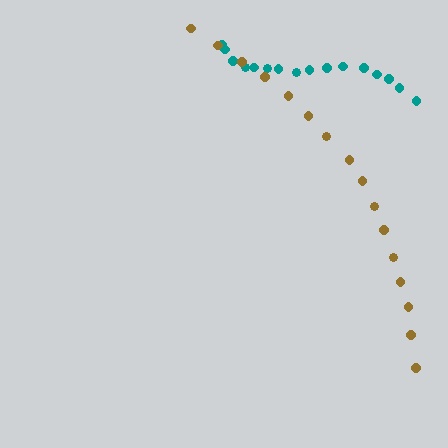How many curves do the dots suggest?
There are 2 distinct paths.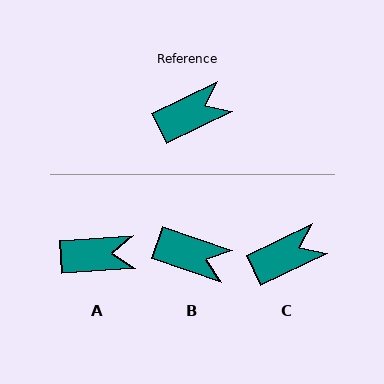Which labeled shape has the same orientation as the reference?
C.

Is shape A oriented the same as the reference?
No, it is off by about 22 degrees.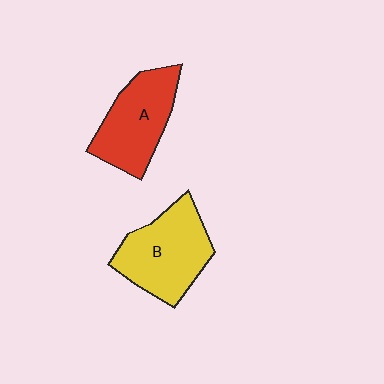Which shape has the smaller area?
Shape A (red).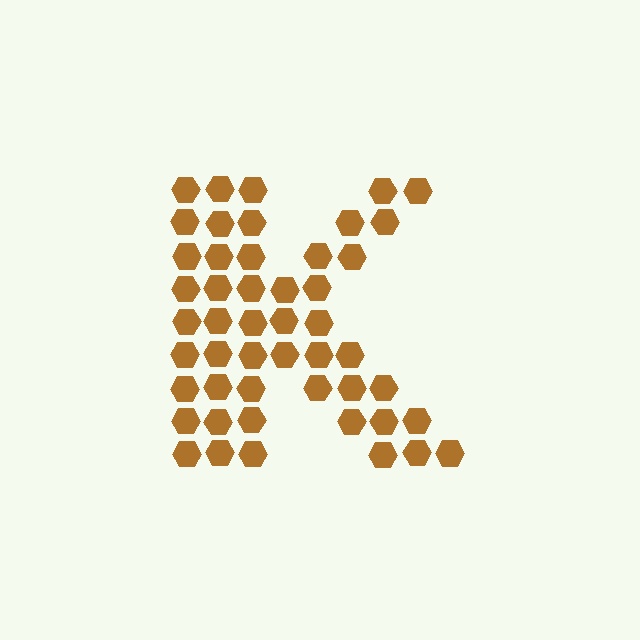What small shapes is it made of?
It is made of small hexagons.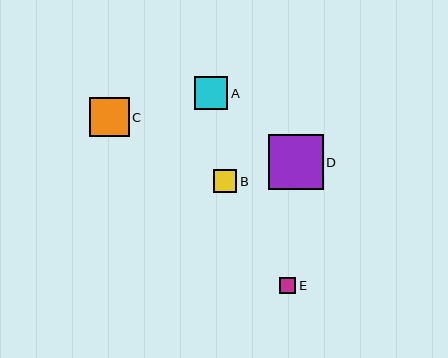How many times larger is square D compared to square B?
Square D is approximately 2.4 times the size of square B.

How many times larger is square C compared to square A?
Square C is approximately 1.2 times the size of square A.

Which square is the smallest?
Square E is the smallest with a size of approximately 16 pixels.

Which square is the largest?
Square D is the largest with a size of approximately 55 pixels.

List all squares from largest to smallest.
From largest to smallest: D, C, A, B, E.